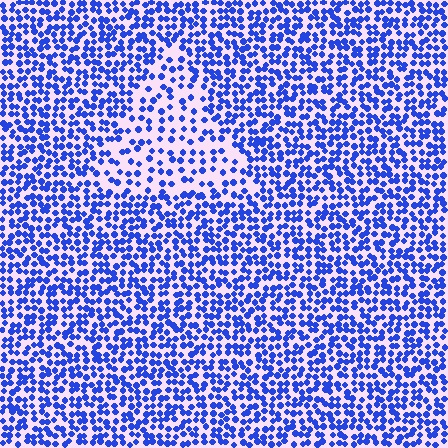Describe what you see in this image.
The image contains small blue elements arranged at two different densities. A triangle-shaped region is visible where the elements are less densely packed than the surrounding area.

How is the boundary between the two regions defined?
The boundary is defined by a change in element density (approximately 1.9x ratio). All elements are the same color, size, and shape.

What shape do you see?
I see a triangle.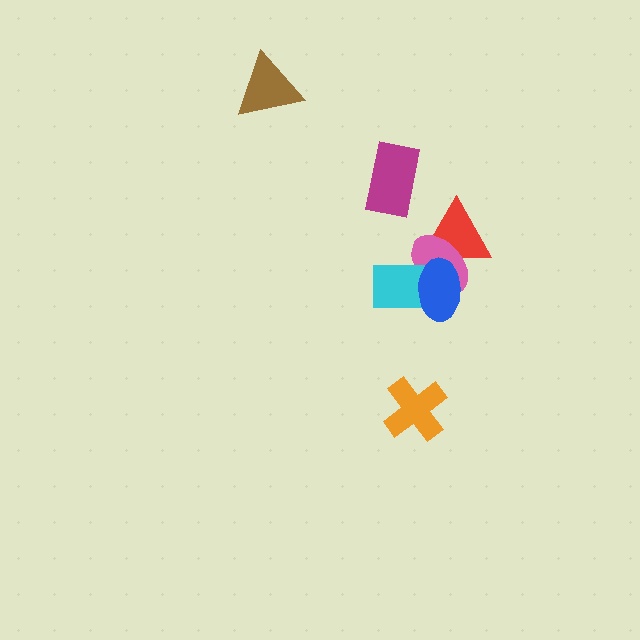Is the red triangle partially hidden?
Yes, it is partially covered by another shape.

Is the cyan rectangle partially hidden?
Yes, it is partially covered by another shape.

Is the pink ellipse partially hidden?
Yes, it is partially covered by another shape.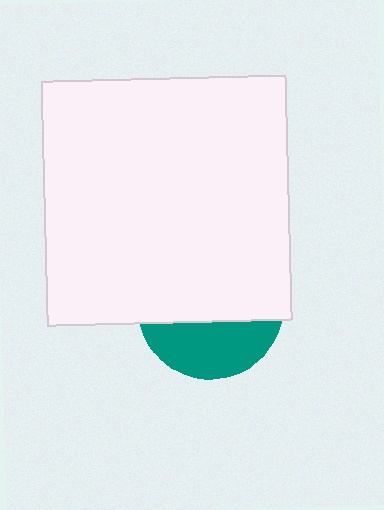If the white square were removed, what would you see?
You would see the complete teal circle.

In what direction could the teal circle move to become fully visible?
The teal circle could move down. That would shift it out from behind the white square entirely.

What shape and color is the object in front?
The object in front is a white square.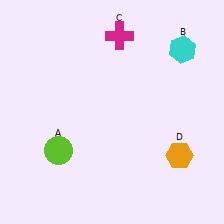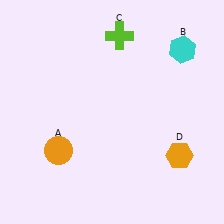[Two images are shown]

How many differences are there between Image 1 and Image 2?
There are 2 differences between the two images.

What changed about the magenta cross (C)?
In Image 1, C is magenta. In Image 2, it changed to lime.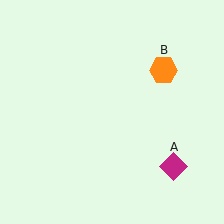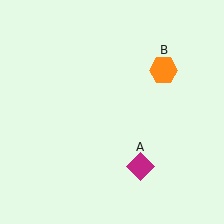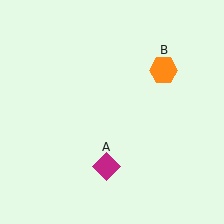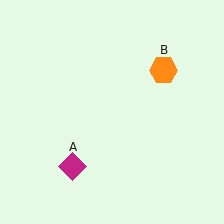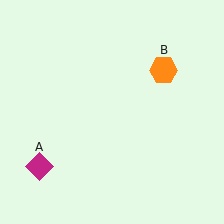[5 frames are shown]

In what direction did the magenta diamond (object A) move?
The magenta diamond (object A) moved left.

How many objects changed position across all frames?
1 object changed position: magenta diamond (object A).